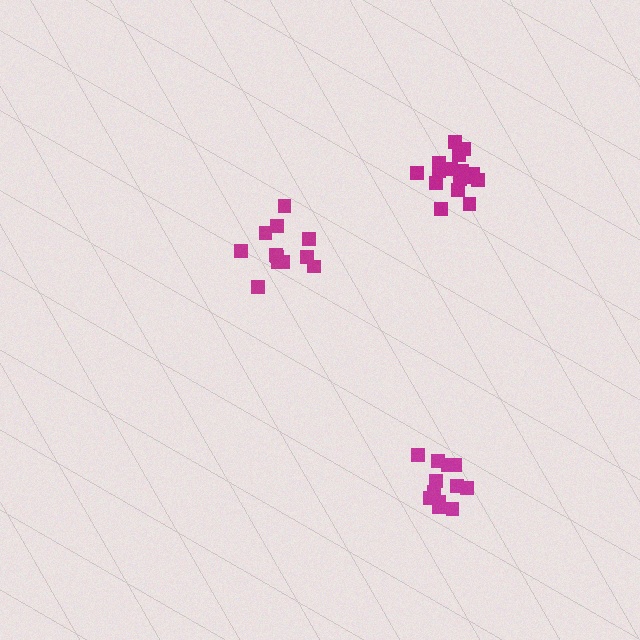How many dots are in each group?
Group 1: 12 dots, Group 2: 16 dots, Group 3: 12 dots (40 total).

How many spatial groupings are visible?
There are 3 spatial groupings.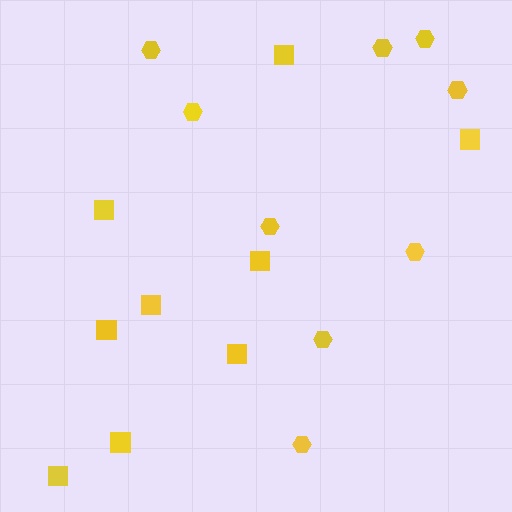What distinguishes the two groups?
There are 2 groups: one group of hexagons (9) and one group of squares (9).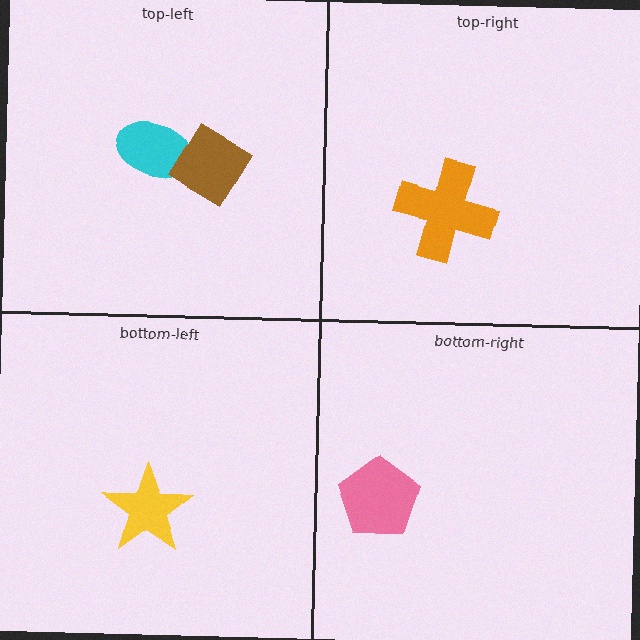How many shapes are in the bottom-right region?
1.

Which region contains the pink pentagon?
The bottom-right region.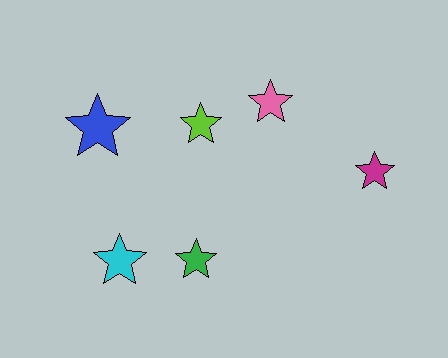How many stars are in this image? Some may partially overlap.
There are 6 stars.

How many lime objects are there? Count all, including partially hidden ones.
There is 1 lime object.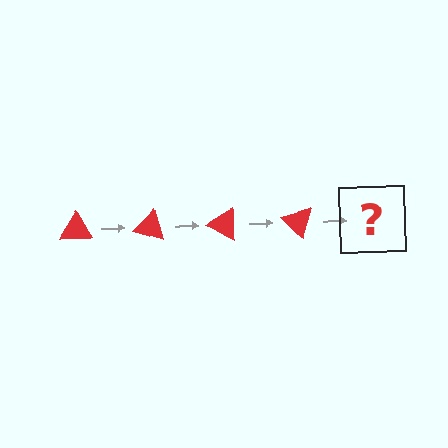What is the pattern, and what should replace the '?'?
The pattern is that the triangle rotates 15 degrees each step. The '?' should be a red triangle rotated 60 degrees.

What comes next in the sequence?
The next element should be a red triangle rotated 60 degrees.